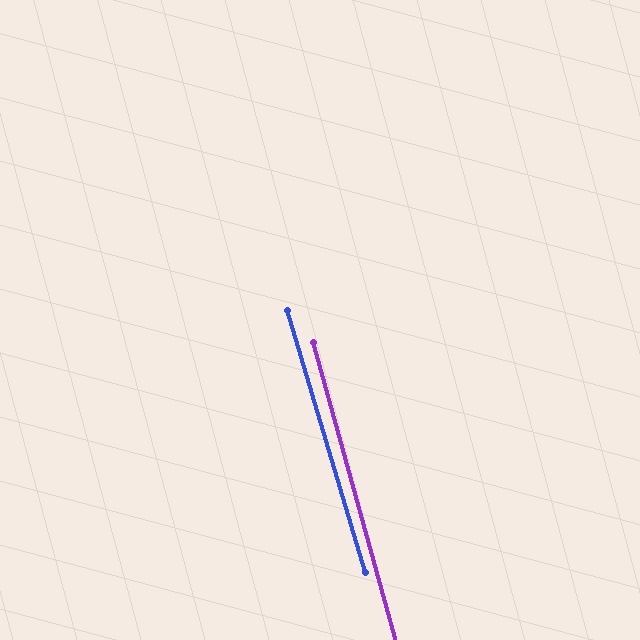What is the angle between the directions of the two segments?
Approximately 1 degree.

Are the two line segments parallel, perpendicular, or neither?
Parallel — their directions differ by only 1.1°.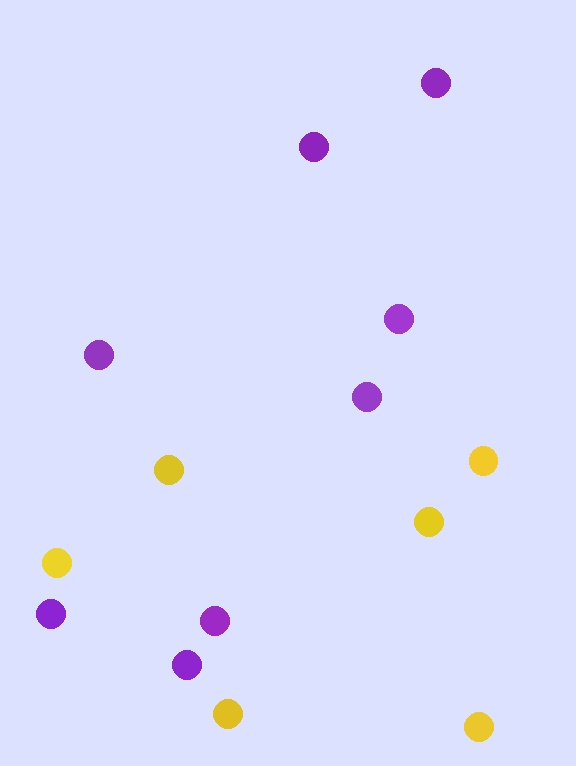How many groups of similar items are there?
There are 2 groups: one group of purple circles (8) and one group of yellow circles (6).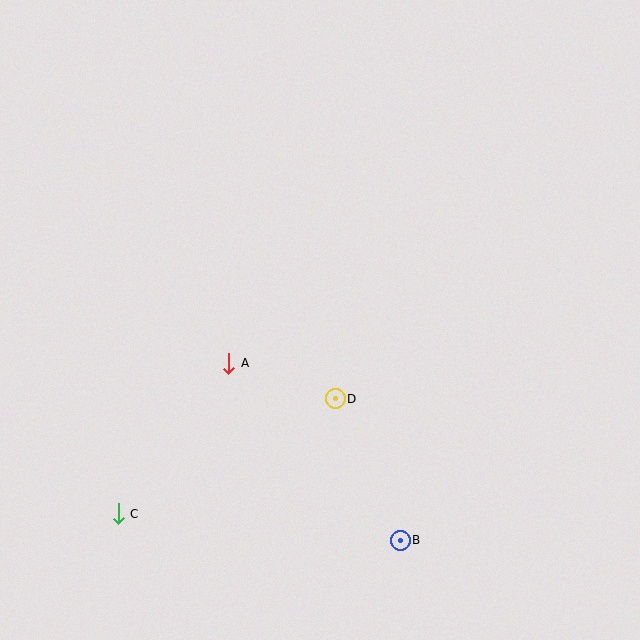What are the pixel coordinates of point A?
Point A is at (229, 363).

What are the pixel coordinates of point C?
Point C is at (118, 514).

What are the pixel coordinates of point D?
Point D is at (335, 399).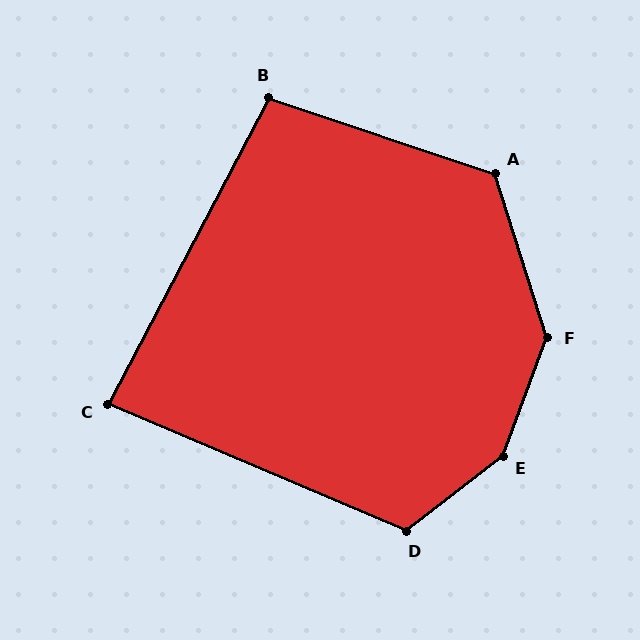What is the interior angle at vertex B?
Approximately 99 degrees (obtuse).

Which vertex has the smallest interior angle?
C, at approximately 85 degrees.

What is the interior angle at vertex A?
Approximately 126 degrees (obtuse).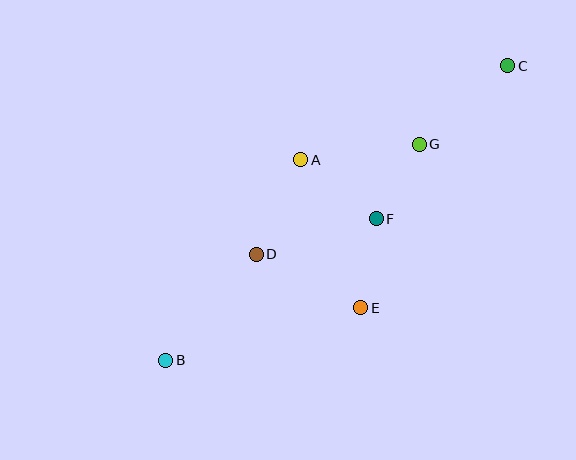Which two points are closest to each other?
Points F and G are closest to each other.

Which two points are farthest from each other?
Points B and C are farthest from each other.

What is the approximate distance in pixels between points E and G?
The distance between E and G is approximately 174 pixels.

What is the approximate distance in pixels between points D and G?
The distance between D and G is approximately 197 pixels.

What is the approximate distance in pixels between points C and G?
The distance between C and G is approximately 118 pixels.